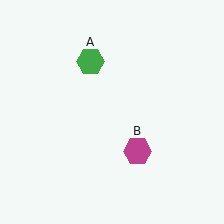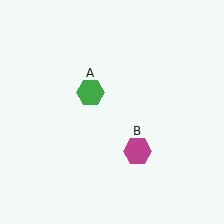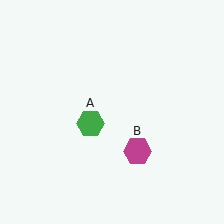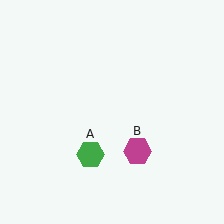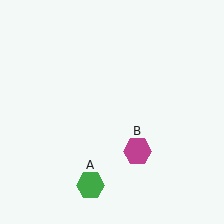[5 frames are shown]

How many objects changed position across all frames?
1 object changed position: green hexagon (object A).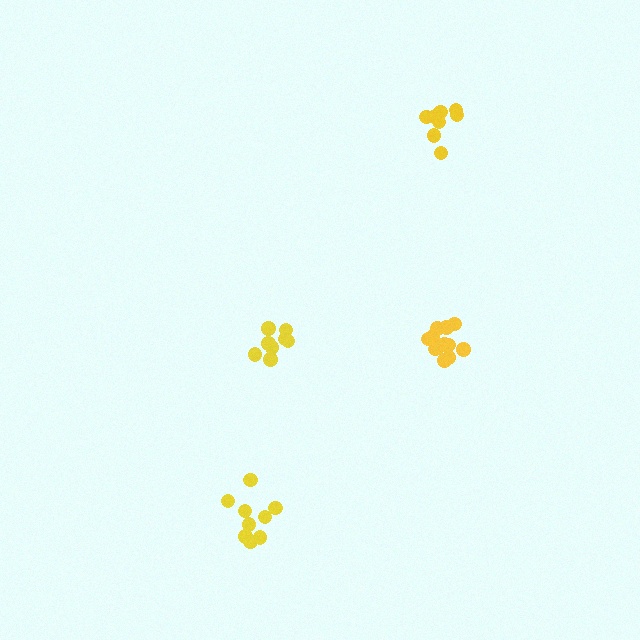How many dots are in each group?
Group 1: 8 dots, Group 2: 8 dots, Group 3: 10 dots, Group 4: 12 dots (38 total).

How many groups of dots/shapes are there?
There are 4 groups.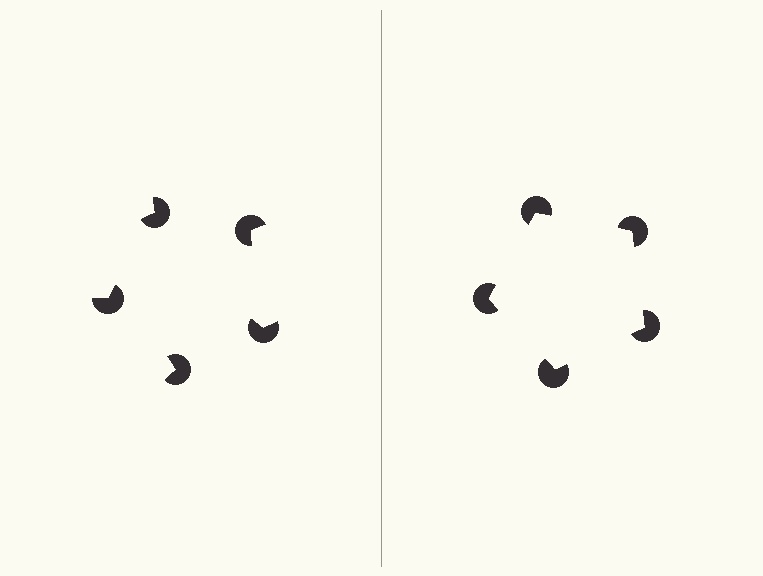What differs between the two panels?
The pac-man discs are positioned identically on both sides; only the wedge orientations differ. On the right they align to a pentagon; on the left they are misaligned.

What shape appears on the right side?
An illusory pentagon.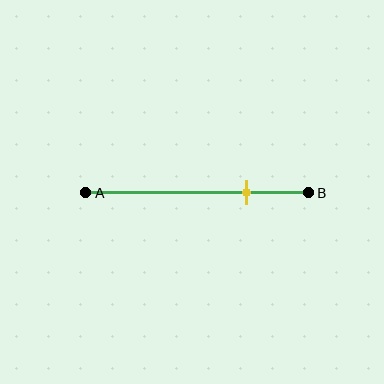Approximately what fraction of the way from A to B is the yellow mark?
The yellow mark is approximately 70% of the way from A to B.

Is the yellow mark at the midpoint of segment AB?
No, the mark is at about 70% from A, not at the 50% midpoint.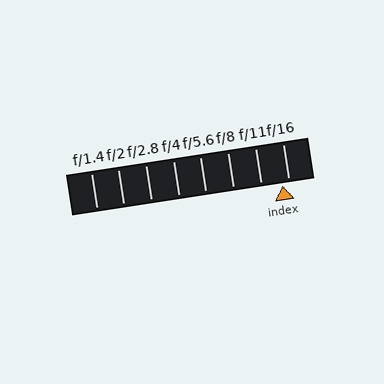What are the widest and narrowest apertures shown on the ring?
The widest aperture shown is f/1.4 and the narrowest is f/16.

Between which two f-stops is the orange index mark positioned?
The index mark is between f/11 and f/16.